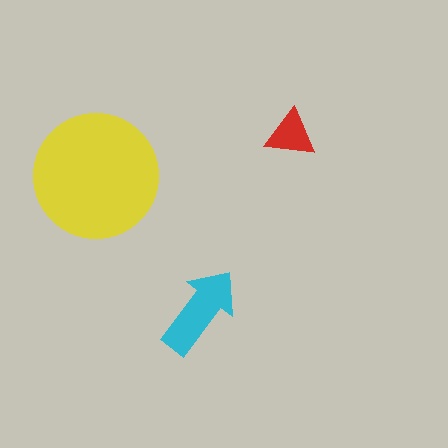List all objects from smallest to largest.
The red triangle, the cyan arrow, the yellow circle.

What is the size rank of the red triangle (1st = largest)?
3rd.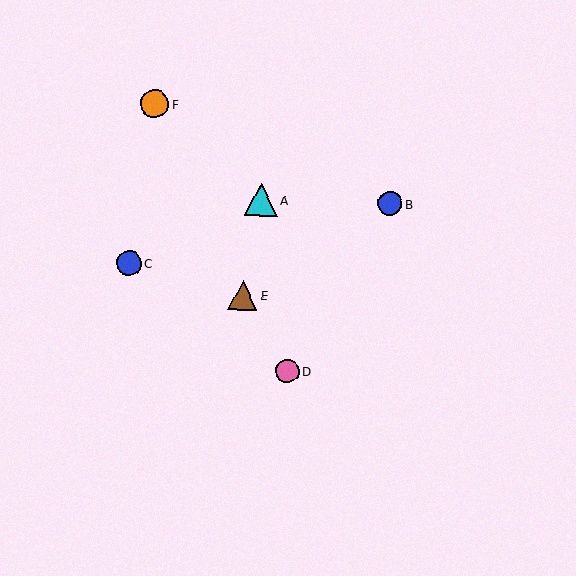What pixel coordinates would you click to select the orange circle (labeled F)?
Click at (155, 104) to select the orange circle F.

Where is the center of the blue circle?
The center of the blue circle is at (129, 263).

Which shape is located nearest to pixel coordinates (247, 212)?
The cyan triangle (labeled A) at (261, 199) is nearest to that location.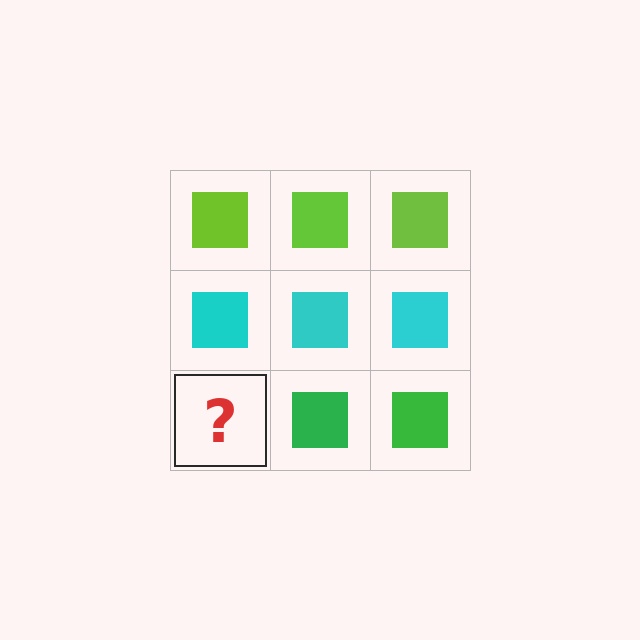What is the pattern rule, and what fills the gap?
The rule is that each row has a consistent color. The gap should be filled with a green square.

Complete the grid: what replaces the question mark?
The question mark should be replaced with a green square.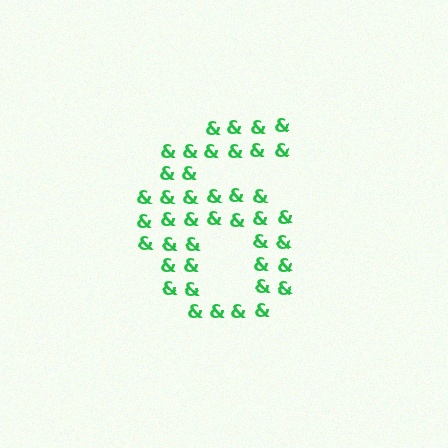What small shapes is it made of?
It is made of small ampersands.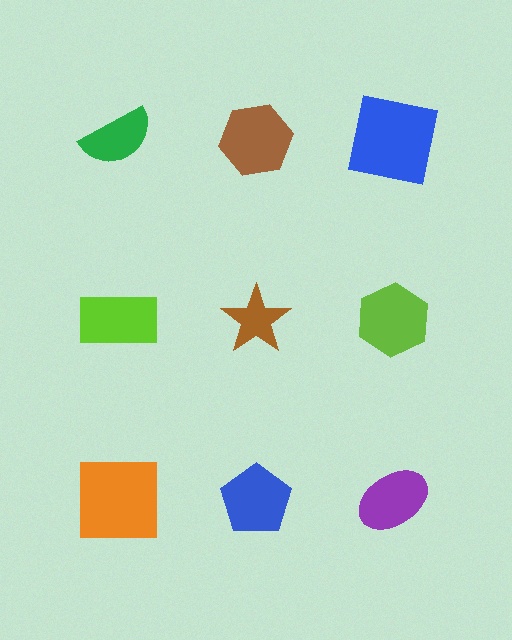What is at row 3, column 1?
An orange square.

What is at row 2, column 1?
A lime rectangle.